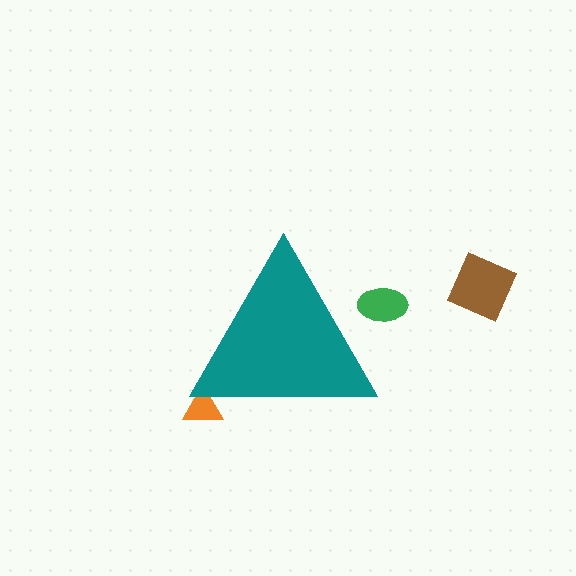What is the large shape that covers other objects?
A teal triangle.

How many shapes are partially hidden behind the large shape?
2 shapes are partially hidden.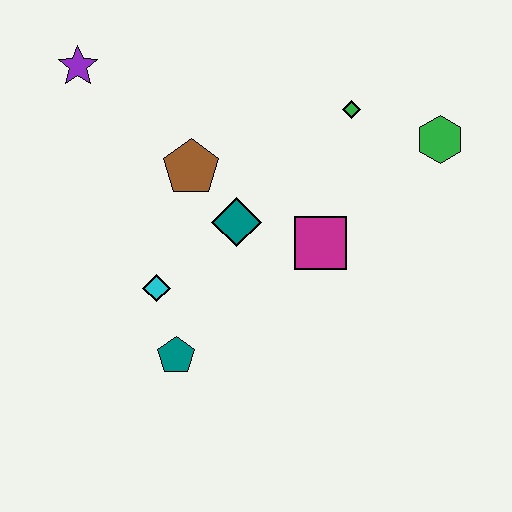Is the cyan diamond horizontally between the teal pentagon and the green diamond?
No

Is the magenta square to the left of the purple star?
No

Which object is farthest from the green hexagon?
The purple star is farthest from the green hexagon.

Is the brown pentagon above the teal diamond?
Yes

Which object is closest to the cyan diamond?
The teal pentagon is closest to the cyan diamond.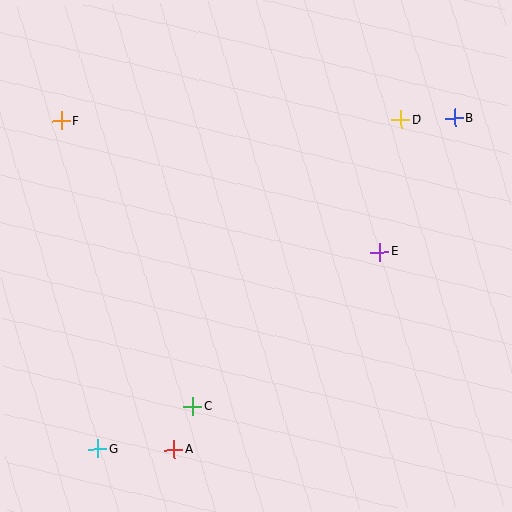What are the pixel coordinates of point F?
Point F is at (61, 121).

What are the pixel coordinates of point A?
Point A is at (174, 450).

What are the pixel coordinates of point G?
Point G is at (98, 449).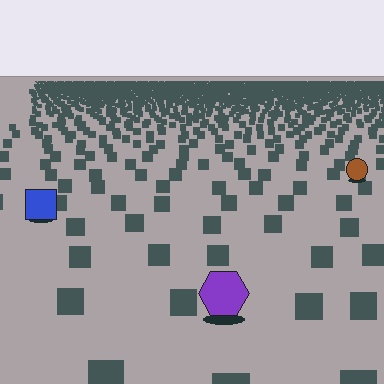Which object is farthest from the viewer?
The brown circle is farthest from the viewer. It appears smaller and the ground texture around it is denser.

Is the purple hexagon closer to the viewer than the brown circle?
Yes. The purple hexagon is closer — you can tell from the texture gradient: the ground texture is coarser near it.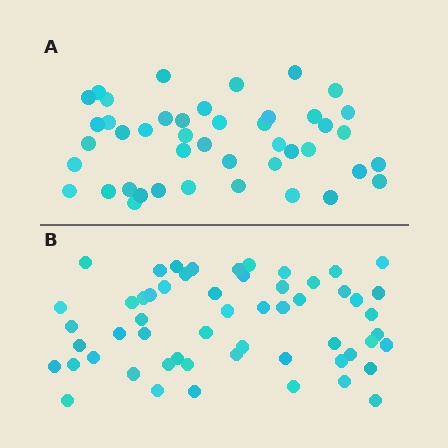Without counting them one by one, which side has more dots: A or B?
Region B (the bottom region) has more dots.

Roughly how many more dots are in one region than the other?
Region B has roughly 12 or so more dots than region A.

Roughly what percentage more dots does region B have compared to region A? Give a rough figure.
About 25% more.